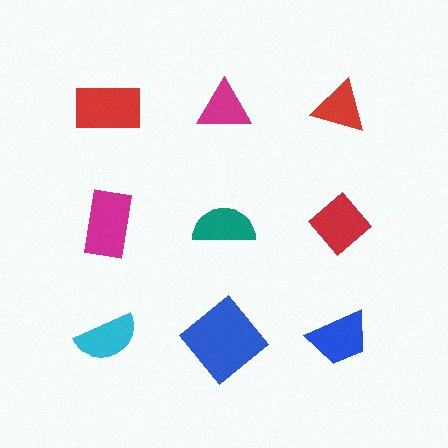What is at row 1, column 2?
A magenta triangle.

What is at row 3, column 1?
A cyan semicircle.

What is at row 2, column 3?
A red diamond.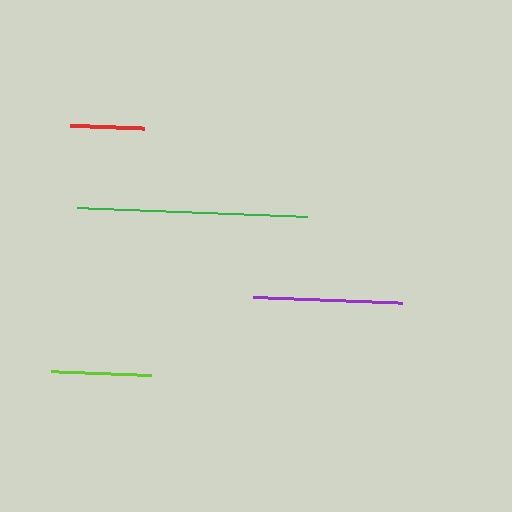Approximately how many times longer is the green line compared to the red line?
The green line is approximately 3.1 times the length of the red line.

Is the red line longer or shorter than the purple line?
The purple line is longer than the red line.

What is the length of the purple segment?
The purple segment is approximately 148 pixels long.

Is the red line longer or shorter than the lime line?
The lime line is longer than the red line.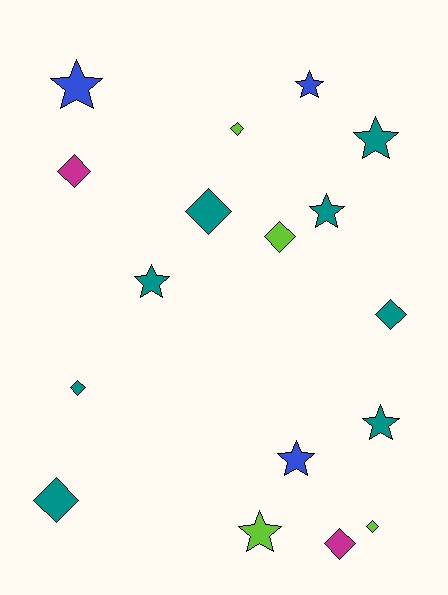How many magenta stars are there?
There are no magenta stars.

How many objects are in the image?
There are 17 objects.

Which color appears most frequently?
Teal, with 8 objects.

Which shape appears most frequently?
Diamond, with 9 objects.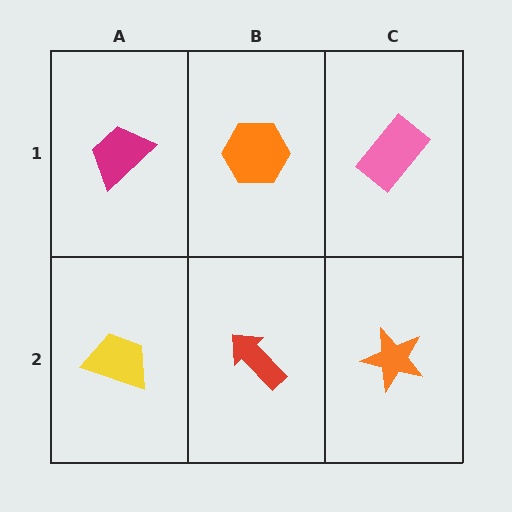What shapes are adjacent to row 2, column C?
A pink rectangle (row 1, column C), a red arrow (row 2, column B).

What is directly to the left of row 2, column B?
A yellow trapezoid.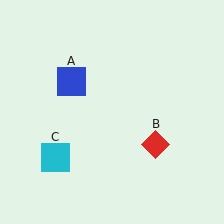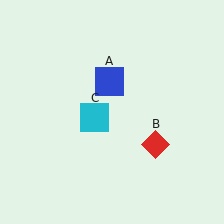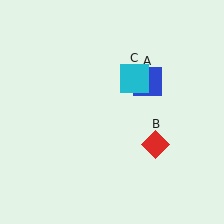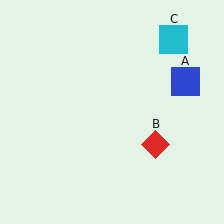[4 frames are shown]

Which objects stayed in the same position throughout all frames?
Red diamond (object B) remained stationary.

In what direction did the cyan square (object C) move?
The cyan square (object C) moved up and to the right.